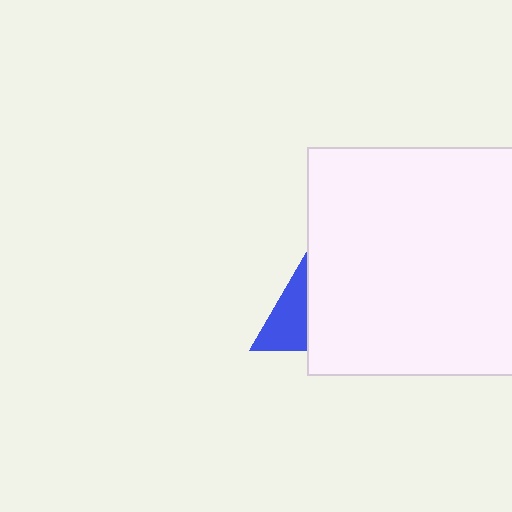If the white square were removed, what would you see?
You would see the complete blue triangle.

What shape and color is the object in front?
The object in front is a white square.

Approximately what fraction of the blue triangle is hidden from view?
Roughly 63% of the blue triangle is hidden behind the white square.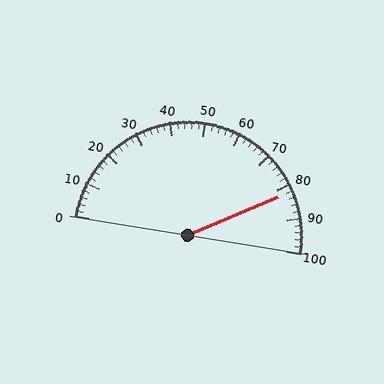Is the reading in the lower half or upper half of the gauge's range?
The reading is in the upper half of the range (0 to 100).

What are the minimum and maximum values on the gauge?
The gauge ranges from 0 to 100.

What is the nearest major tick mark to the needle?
The nearest major tick mark is 80.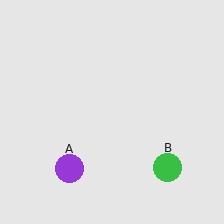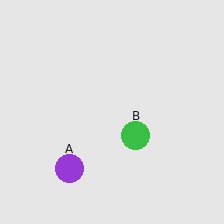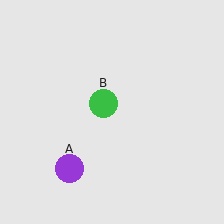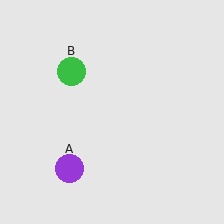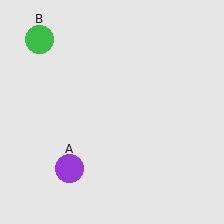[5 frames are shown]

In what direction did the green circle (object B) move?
The green circle (object B) moved up and to the left.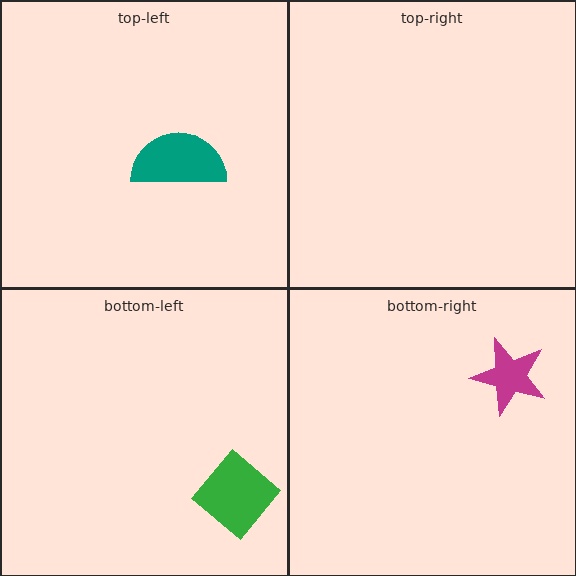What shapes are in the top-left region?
The teal semicircle.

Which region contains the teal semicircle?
The top-left region.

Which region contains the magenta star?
The bottom-right region.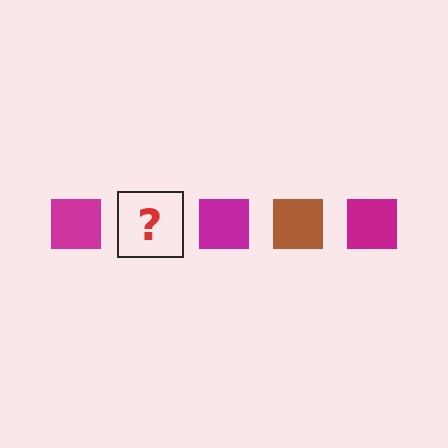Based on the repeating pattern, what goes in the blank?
The blank should be a brown square.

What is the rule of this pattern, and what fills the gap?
The rule is that the pattern cycles through magenta, brown squares. The gap should be filled with a brown square.